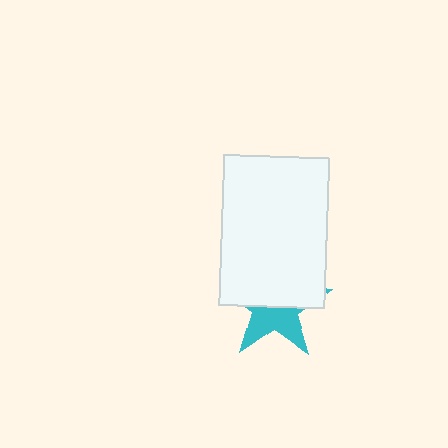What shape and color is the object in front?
The object in front is a white rectangle.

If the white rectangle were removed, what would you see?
You would see the complete cyan star.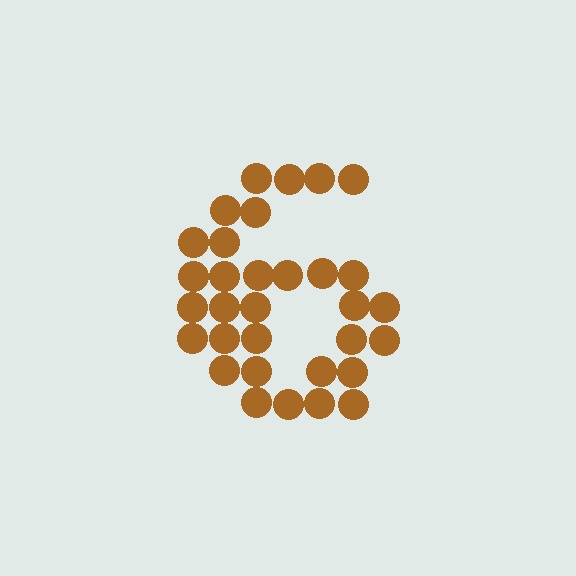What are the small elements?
The small elements are circles.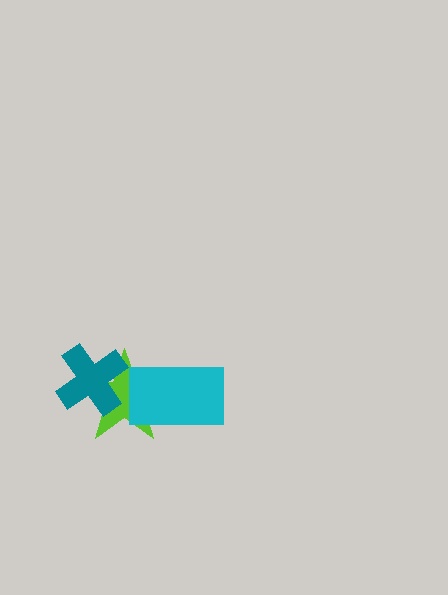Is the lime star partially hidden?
Yes, it is partially covered by another shape.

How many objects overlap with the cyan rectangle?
1 object overlaps with the cyan rectangle.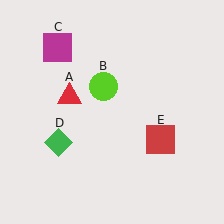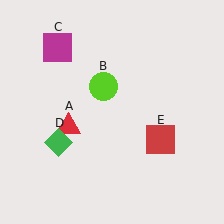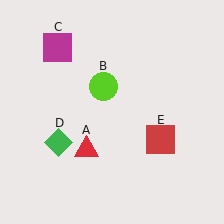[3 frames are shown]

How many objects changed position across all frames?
1 object changed position: red triangle (object A).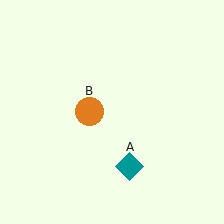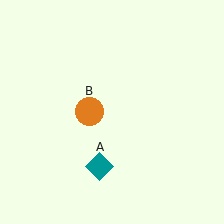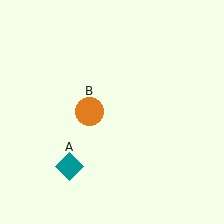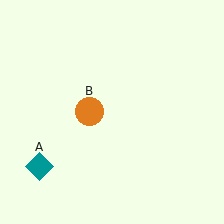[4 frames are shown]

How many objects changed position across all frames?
1 object changed position: teal diamond (object A).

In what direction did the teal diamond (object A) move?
The teal diamond (object A) moved left.